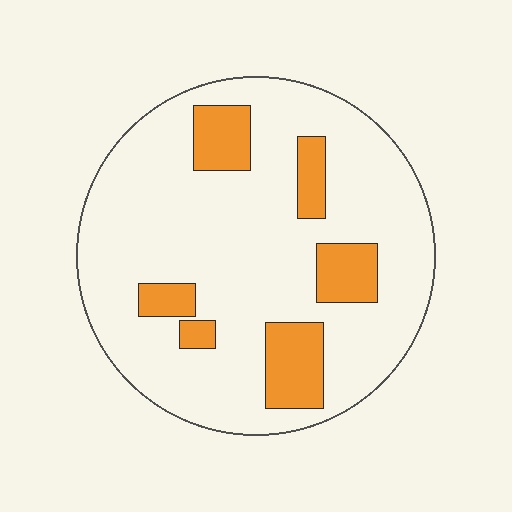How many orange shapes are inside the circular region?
6.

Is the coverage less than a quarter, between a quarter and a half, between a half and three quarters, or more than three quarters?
Less than a quarter.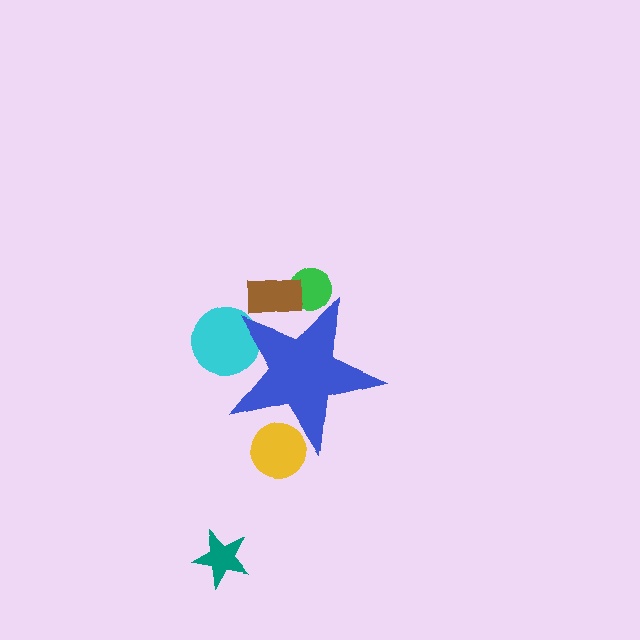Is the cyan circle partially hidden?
Yes, the cyan circle is partially hidden behind the blue star.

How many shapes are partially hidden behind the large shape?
4 shapes are partially hidden.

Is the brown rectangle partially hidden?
Yes, the brown rectangle is partially hidden behind the blue star.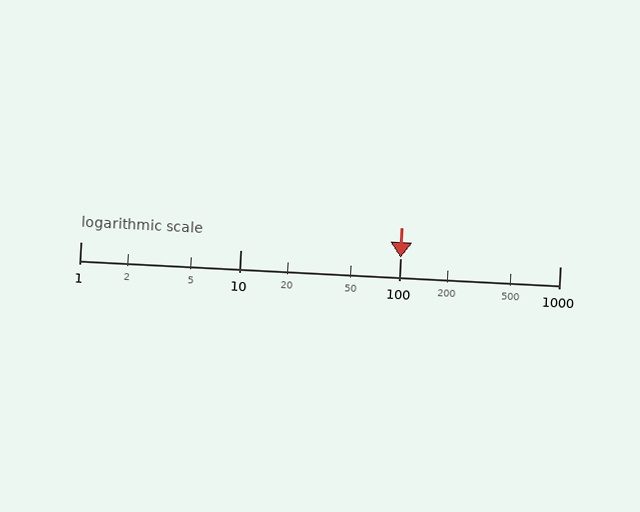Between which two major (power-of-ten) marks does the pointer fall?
The pointer is between 100 and 1000.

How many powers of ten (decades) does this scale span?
The scale spans 3 decades, from 1 to 1000.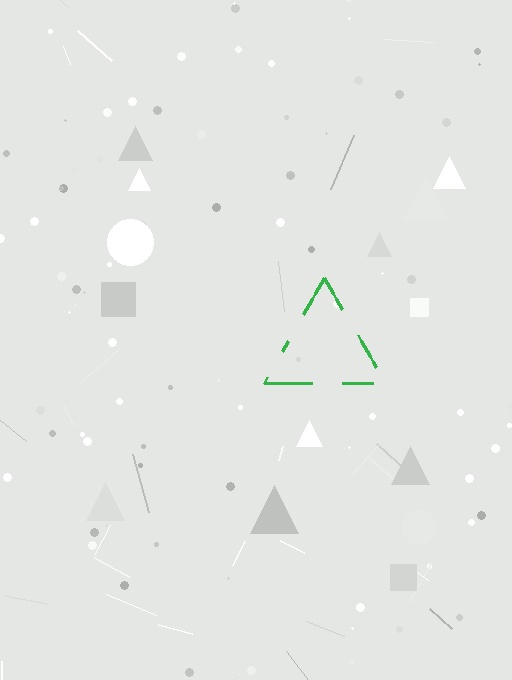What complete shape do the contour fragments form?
The contour fragments form a triangle.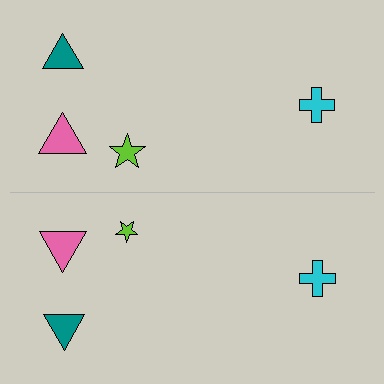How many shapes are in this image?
There are 8 shapes in this image.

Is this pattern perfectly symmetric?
No, the pattern is not perfectly symmetric. The lime star on the bottom side has a different size than its mirror counterpart.